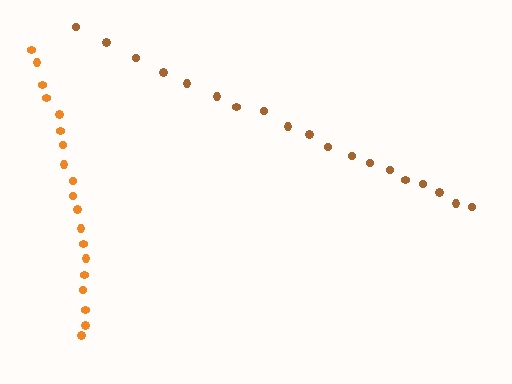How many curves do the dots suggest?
There are 2 distinct paths.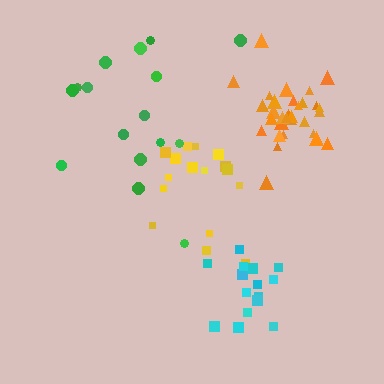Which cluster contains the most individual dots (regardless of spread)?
Orange (31).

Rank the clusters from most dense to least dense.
orange, cyan, yellow, green.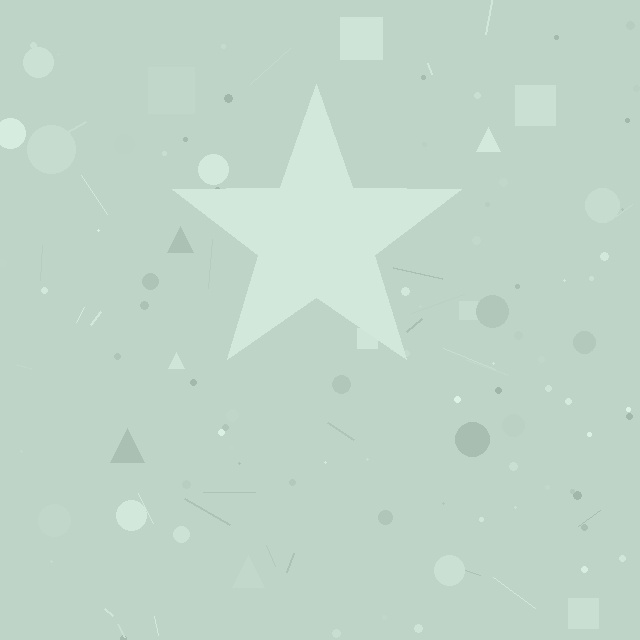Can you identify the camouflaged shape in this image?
The camouflaged shape is a star.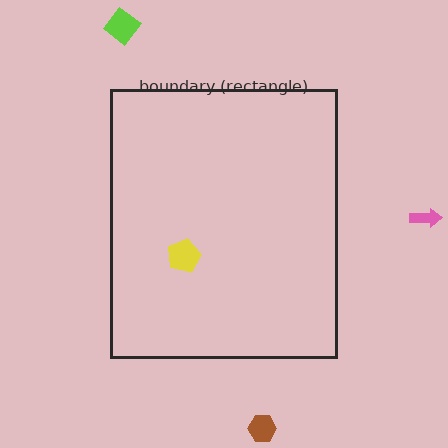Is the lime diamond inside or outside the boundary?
Outside.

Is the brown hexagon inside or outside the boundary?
Outside.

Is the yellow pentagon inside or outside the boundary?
Inside.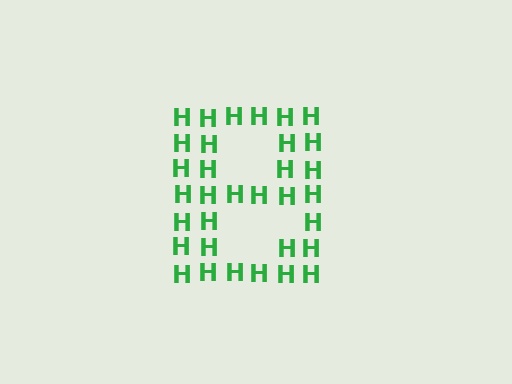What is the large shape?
The large shape is the letter B.